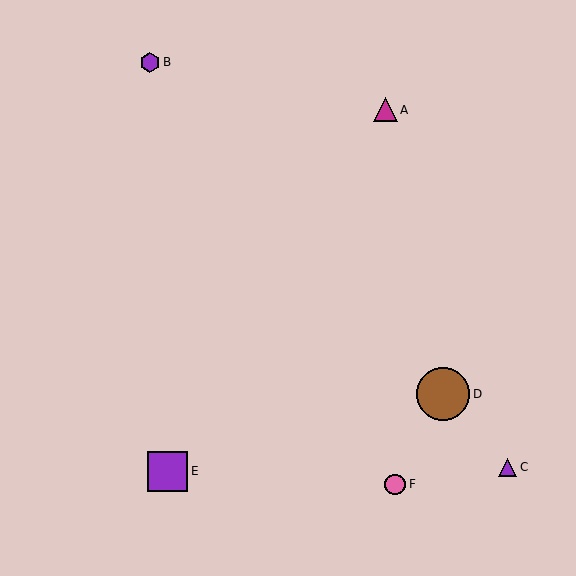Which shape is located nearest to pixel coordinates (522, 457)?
The purple triangle (labeled C) at (508, 467) is nearest to that location.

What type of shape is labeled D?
Shape D is a brown circle.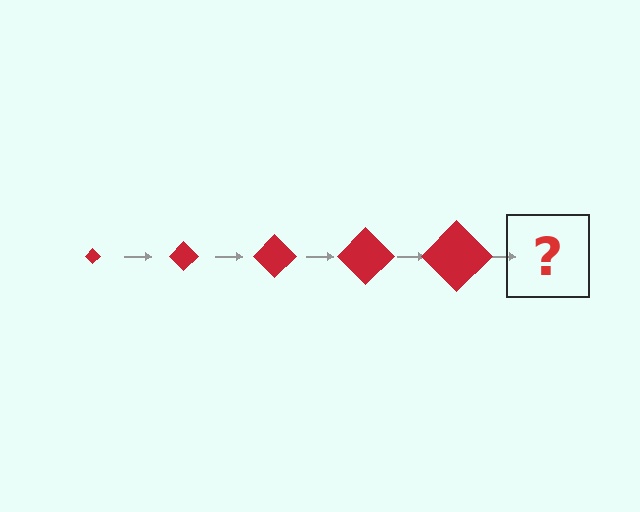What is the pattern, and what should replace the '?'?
The pattern is that the diamond gets progressively larger each step. The '?' should be a red diamond, larger than the previous one.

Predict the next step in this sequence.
The next step is a red diamond, larger than the previous one.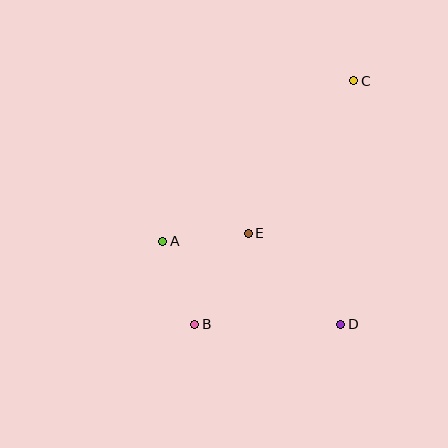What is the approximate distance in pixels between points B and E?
The distance between B and E is approximately 106 pixels.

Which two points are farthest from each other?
Points B and C are farthest from each other.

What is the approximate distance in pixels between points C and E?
The distance between C and E is approximately 185 pixels.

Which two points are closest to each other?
Points A and E are closest to each other.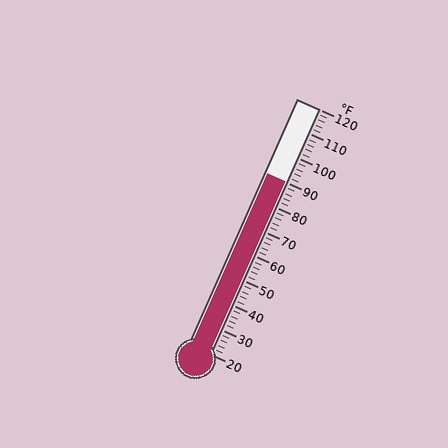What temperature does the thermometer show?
The thermometer shows approximately 90°F.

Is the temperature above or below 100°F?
The temperature is below 100°F.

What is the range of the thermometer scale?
The thermometer scale ranges from 20°F to 120°F.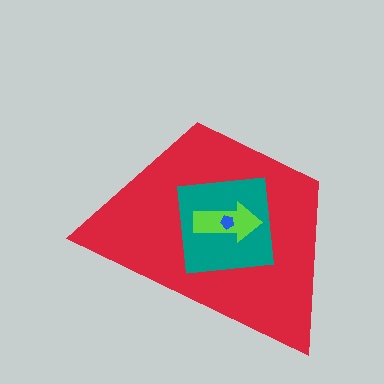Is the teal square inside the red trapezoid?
Yes.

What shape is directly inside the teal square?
The lime arrow.